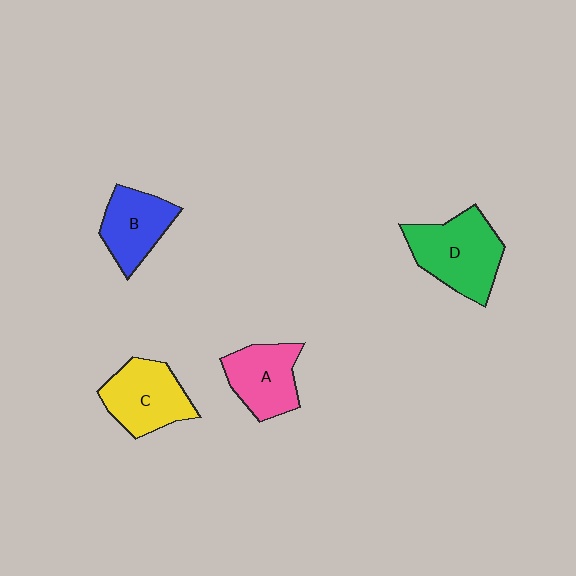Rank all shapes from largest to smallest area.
From largest to smallest: D (green), C (yellow), A (pink), B (blue).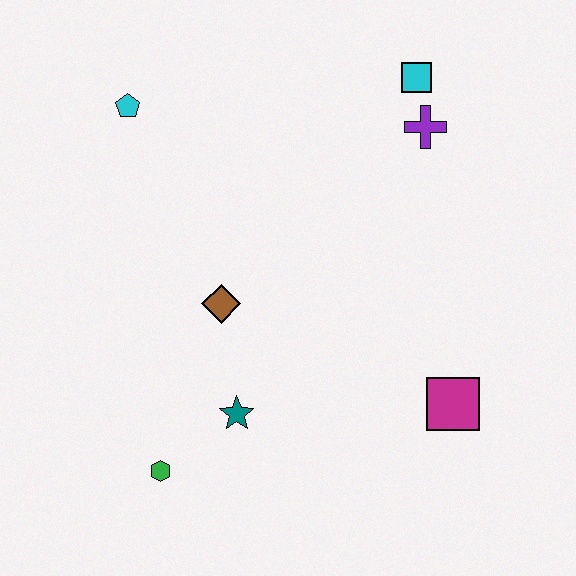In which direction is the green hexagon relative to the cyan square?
The green hexagon is below the cyan square.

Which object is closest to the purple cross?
The cyan square is closest to the purple cross.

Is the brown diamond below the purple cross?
Yes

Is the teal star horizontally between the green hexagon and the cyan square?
Yes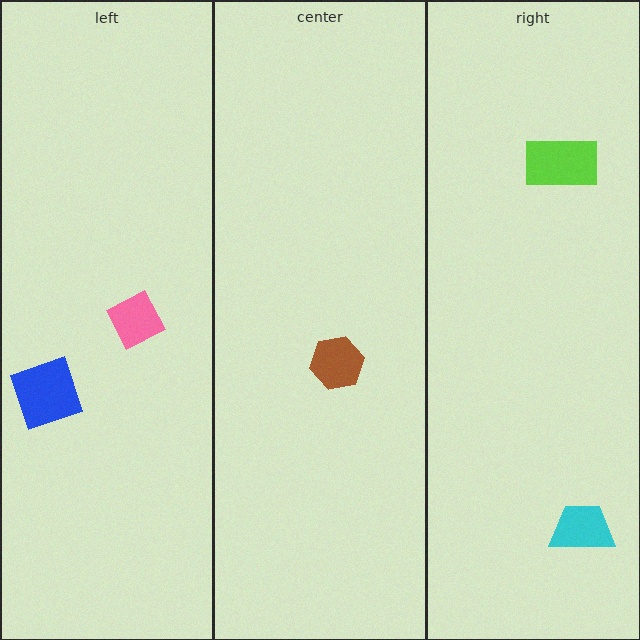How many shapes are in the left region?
2.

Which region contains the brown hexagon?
The center region.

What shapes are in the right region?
The cyan trapezoid, the lime rectangle.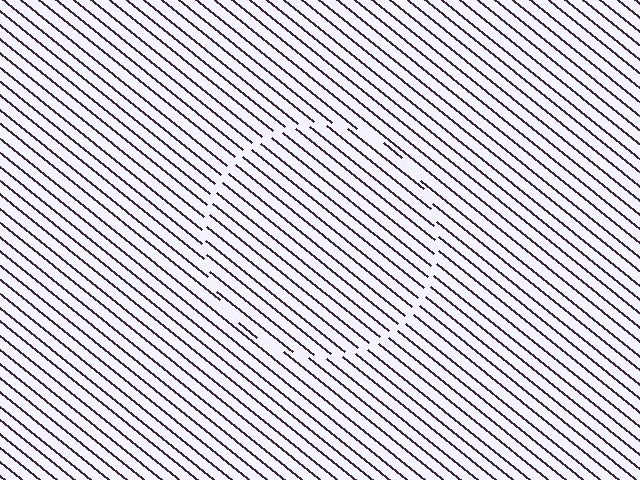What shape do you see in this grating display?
An illusory circle. The interior of the shape contains the same grating, shifted by half a period — the contour is defined by the phase discontinuity where line-ends from the inner and outer gratings abut.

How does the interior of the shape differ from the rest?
The interior of the shape contains the same grating, shifted by half a period — the contour is defined by the phase discontinuity where line-ends from the inner and outer gratings abut.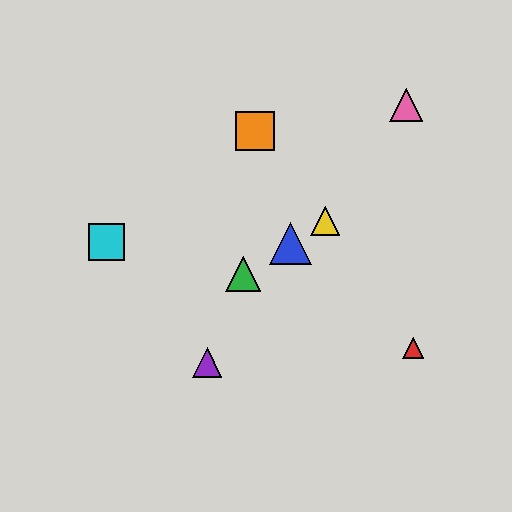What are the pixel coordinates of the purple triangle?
The purple triangle is at (207, 363).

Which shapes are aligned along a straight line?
The blue triangle, the green triangle, the yellow triangle are aligned along a straight line.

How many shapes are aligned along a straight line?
3 shapes (the blue triangle, the green triangle, the yellow triangle) are aligned along a straight line.